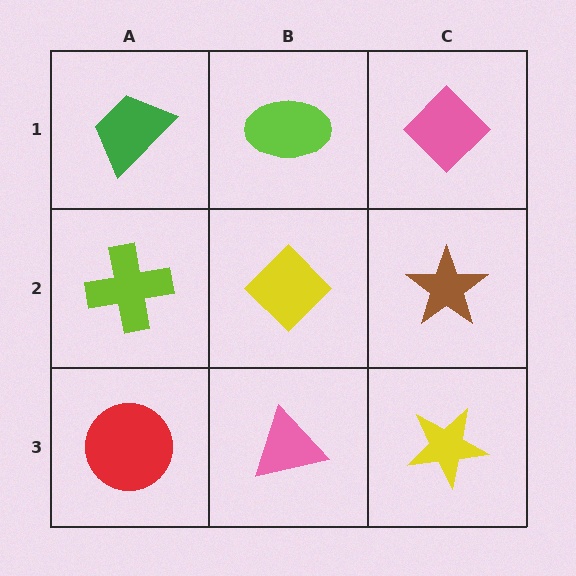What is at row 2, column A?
A lime cross.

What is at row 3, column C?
A yellow star.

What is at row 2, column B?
A yellow diamond.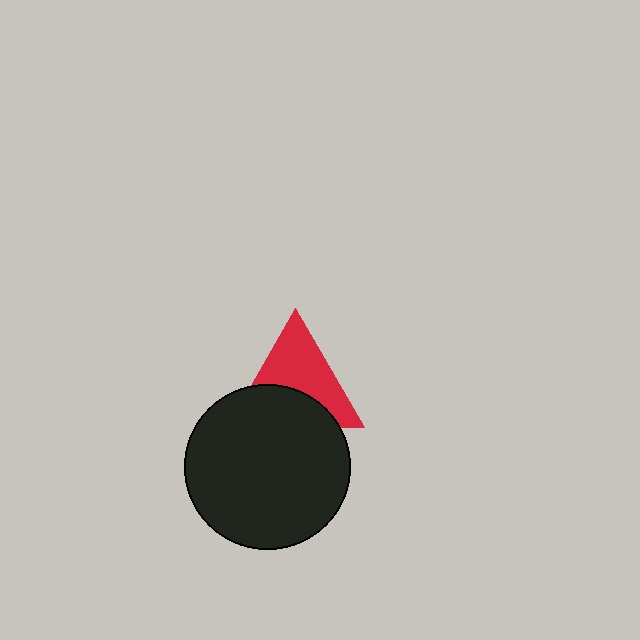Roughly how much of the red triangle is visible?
About half of it is visible (roughly 58%).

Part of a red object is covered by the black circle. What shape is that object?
It is a triangle.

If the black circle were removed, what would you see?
You would see the complete red triangle.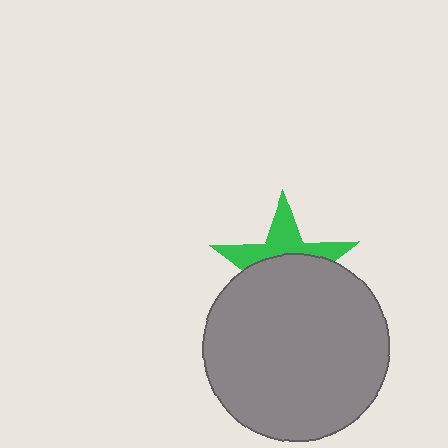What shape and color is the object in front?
The object in front is a gray circle.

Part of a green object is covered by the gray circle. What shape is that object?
It is a star.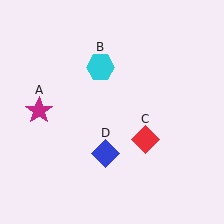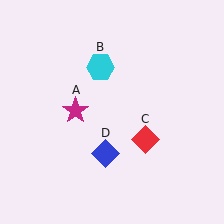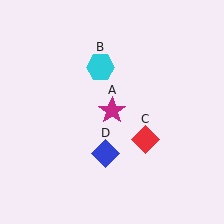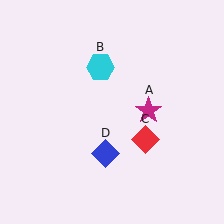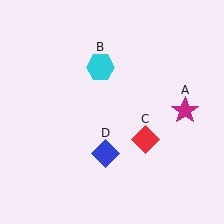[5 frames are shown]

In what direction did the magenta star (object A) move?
The magenta star (object A) moved right.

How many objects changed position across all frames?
1 object changed position: magenta star (object A).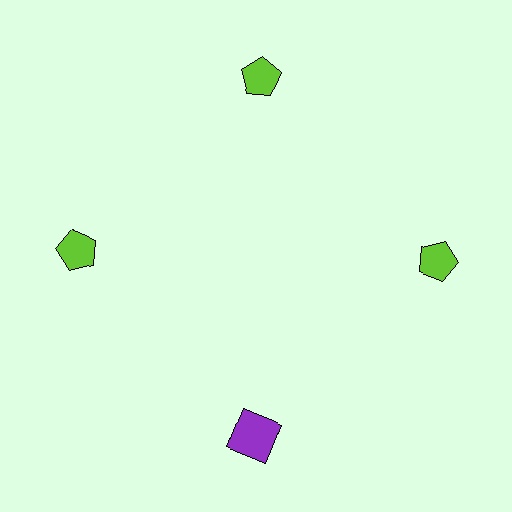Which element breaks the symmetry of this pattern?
The purple square at roughly the 6 o'clock position breaks the symmetry. All other shapes are lime pentagons.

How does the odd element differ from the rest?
It differs in both color (purple instead of lime) and shape (square instead of pentagon).